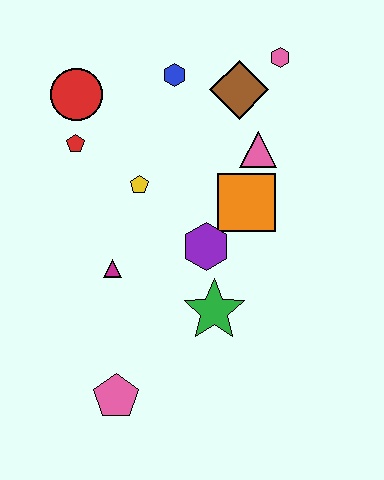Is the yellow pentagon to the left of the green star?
Yes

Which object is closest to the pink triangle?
The orange square is closest to the pink triangle.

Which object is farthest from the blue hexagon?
The pink pentagon is farthest from the blue hexagon.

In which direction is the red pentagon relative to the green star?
The red pentagon is above the green star.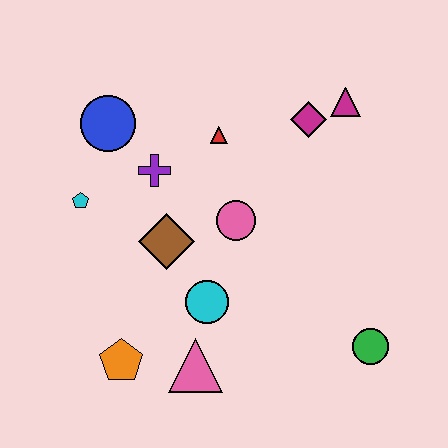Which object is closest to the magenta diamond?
The magenta triangle is closest to the magenta diamond.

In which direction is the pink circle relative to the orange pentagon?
The pink circle is above the orange pentagon.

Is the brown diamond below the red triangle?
Yes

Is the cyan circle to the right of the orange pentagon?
Yes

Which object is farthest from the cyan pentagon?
The green circle is farthest from the cyan pentagon.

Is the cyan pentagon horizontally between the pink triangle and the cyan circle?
No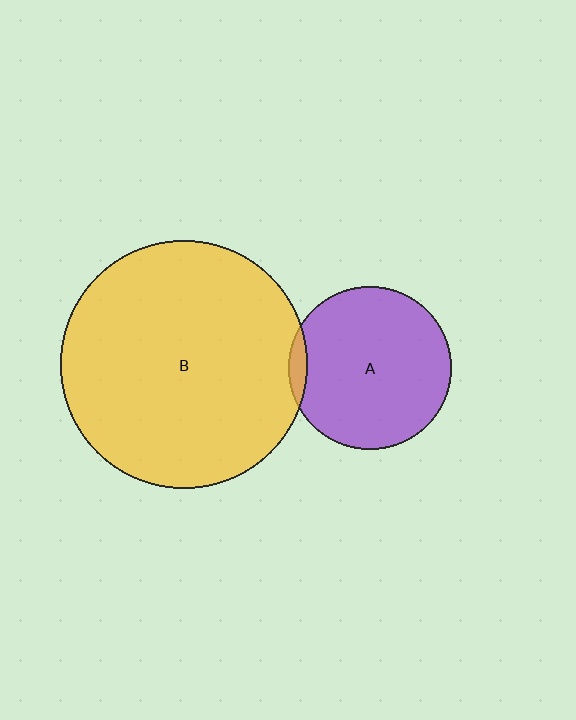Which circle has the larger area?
Circle B (yellow).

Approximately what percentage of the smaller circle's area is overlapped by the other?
Approximately 5%.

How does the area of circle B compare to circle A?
Approximately 2.3 times.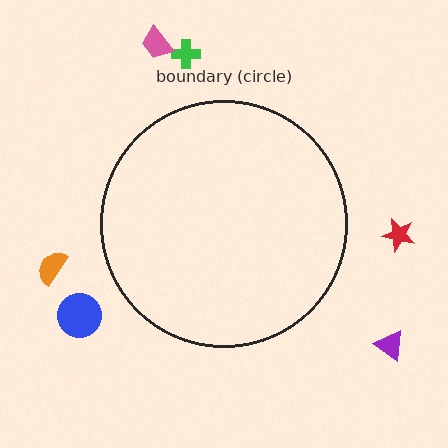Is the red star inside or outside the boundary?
Outside.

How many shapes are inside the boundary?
0 inside, 6 outside.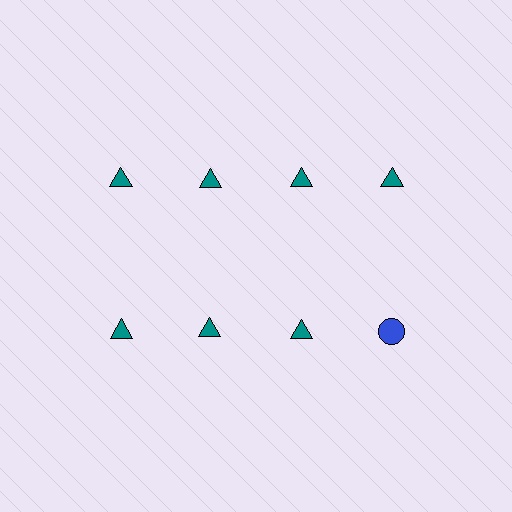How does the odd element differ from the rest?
It differs in both color (blue instead of teal) and shape (circle instead of triangle).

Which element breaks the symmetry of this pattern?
The blue circle in the second row, second from right column breaks the symmetry. All other shapes are teal triangles.